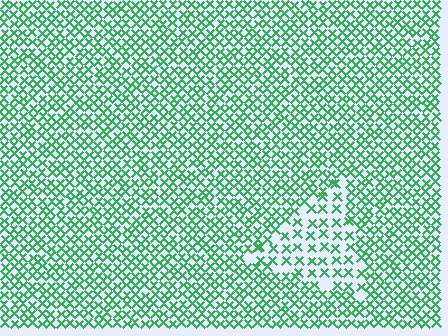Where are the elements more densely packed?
The elements are more densely packed outside the triangle boundary.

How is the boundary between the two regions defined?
The boundary is defined by a change in element density (approximately 1.8x ratio). All elements are the same color, size, and shape.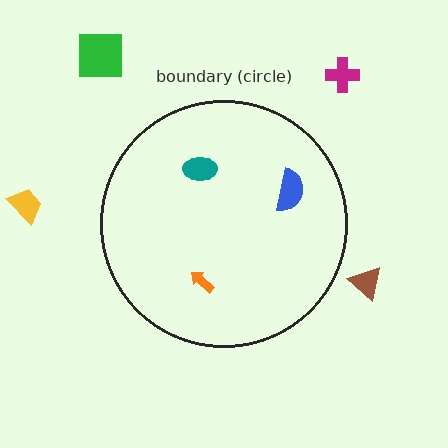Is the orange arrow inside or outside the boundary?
Inside.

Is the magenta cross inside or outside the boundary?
Outside.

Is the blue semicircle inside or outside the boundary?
Inside.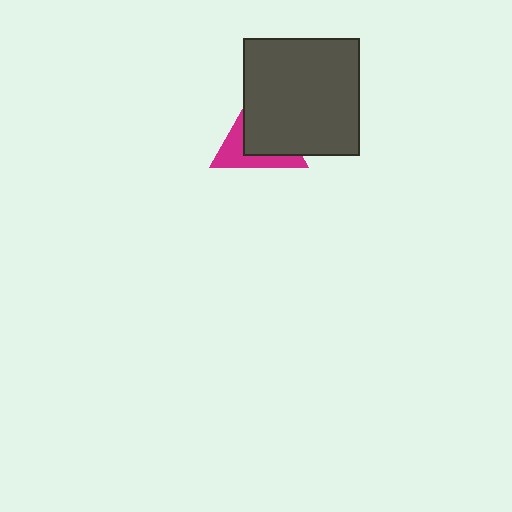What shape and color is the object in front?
The object in front is a dark gray square.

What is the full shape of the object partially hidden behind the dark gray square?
The partially hidden object is a magenta triangle.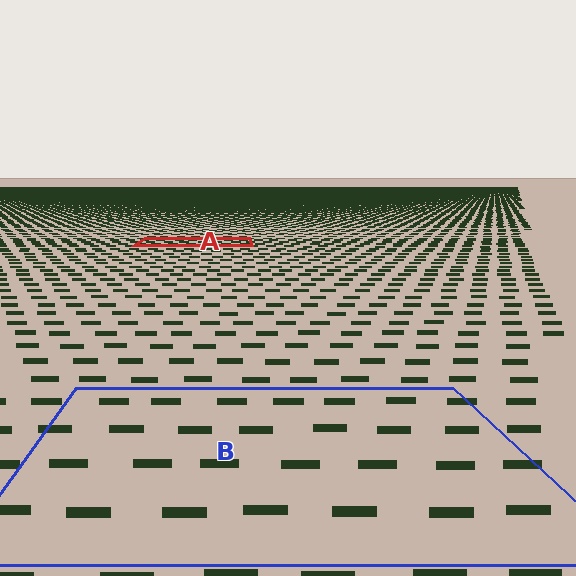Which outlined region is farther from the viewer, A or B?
Region A is farther from the viewer — the texture elements inside it appear smaller and more densely packed.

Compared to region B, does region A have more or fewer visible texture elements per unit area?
Region A has more texture elements per unit area — they are packed more densely because it is farther away.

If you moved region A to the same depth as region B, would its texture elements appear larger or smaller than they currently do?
They would appear larger. At a closer depth, the same texture elements are projected at a bigger on-screen size.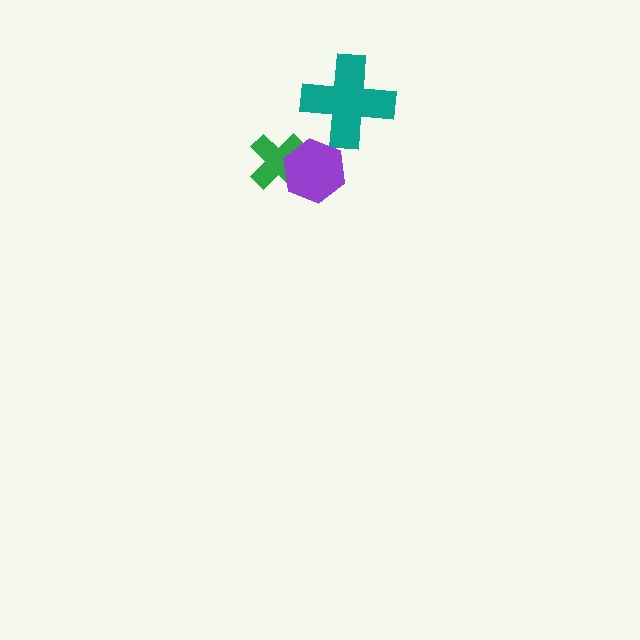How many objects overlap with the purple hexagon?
1 object overlaps with the purple hexagon.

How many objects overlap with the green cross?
1 object overlaps with the green cross.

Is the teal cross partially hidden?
No, no other shape covers it.